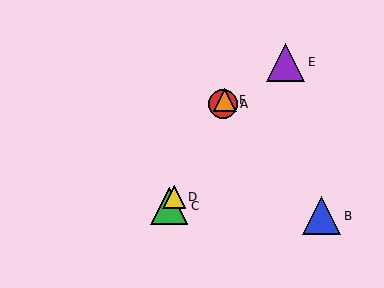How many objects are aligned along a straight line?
4 objects (A, C, D, F) are aligned along a straight line.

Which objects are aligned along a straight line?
Objects A, C, D, F are aligned along a straight line.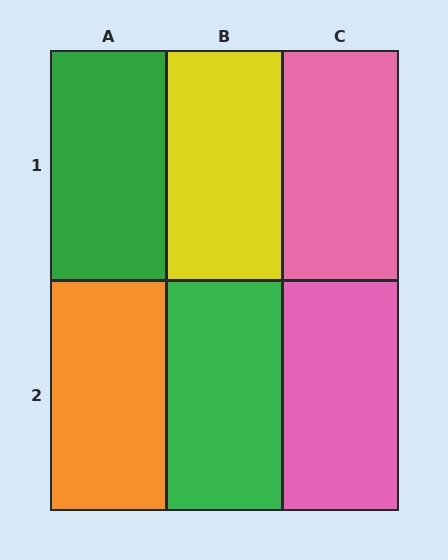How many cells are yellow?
1 cell is yellow.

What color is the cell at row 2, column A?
Orange.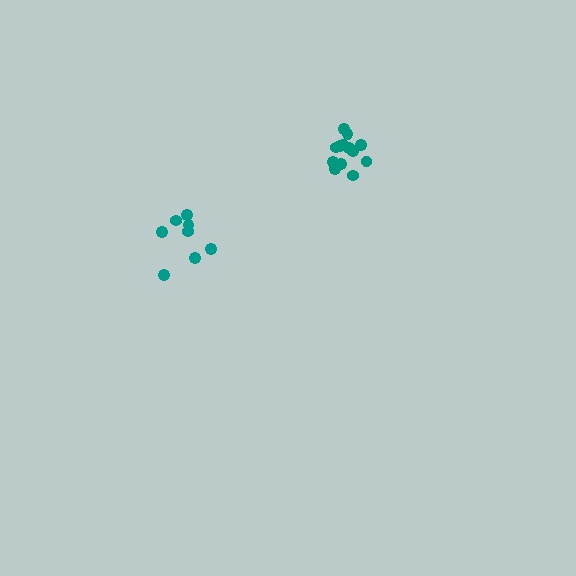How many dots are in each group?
Group 1: 8 dots, Group 2: 13 dots (21 total).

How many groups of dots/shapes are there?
There are 2 groups.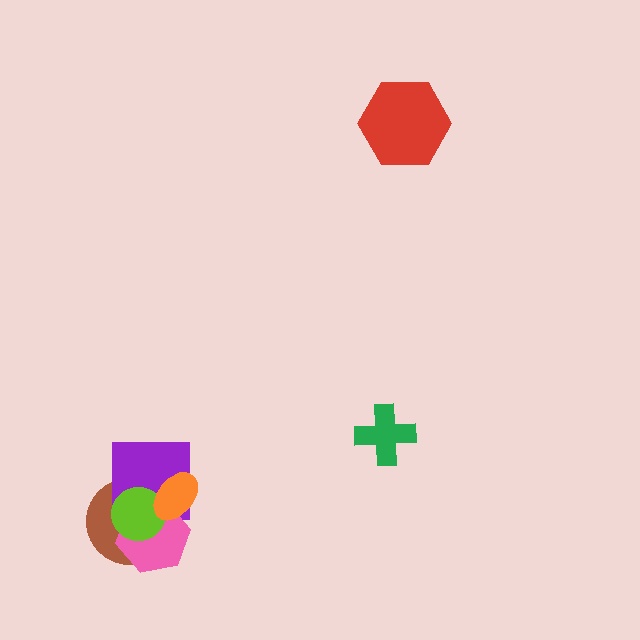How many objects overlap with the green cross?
0 objects overlap with the green cross.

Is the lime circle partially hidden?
Yes, it is partially covered by another shape.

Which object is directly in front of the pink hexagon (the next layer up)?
The lime circle is directly in front of the pink hexagon.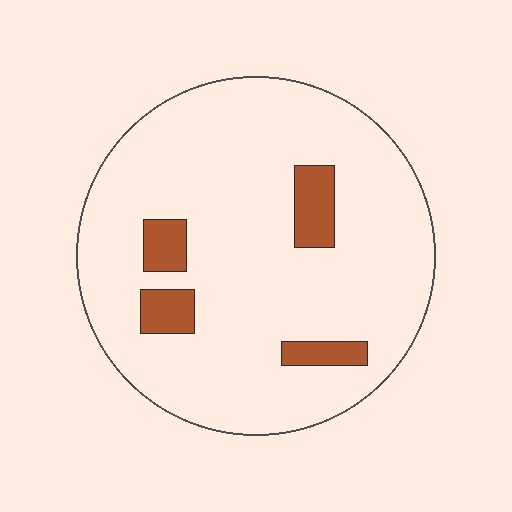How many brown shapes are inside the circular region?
4.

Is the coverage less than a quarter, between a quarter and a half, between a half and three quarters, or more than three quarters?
Less than a quarter.